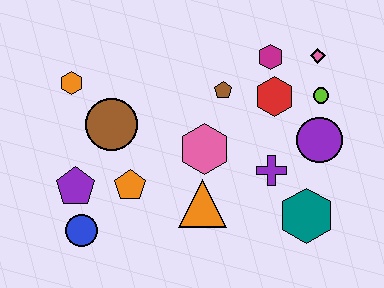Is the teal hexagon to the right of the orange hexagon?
Yes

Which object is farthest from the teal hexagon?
The orange hexagon is farthest from the teal hexagon.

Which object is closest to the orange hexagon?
The brown circle is closest to the orange hexagon.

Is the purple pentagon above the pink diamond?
No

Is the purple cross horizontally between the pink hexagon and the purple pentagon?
No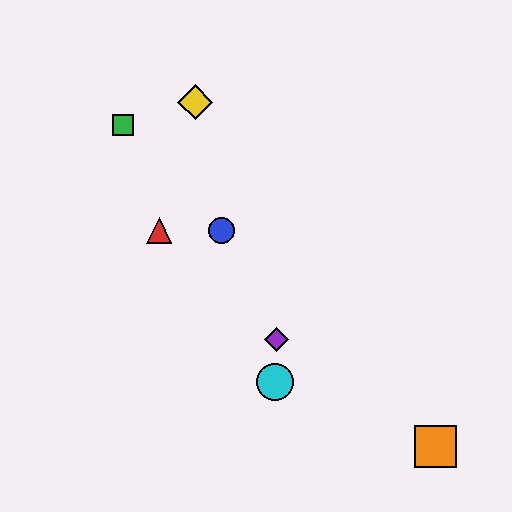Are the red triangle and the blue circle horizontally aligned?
Yes, both are at y≈230.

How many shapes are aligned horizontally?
2 shapes (the red triangle, the blue circle) are aligned horizontally.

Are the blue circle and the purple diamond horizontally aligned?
No, the blue circle is at y≈230 and the purple diamond is at y≈340.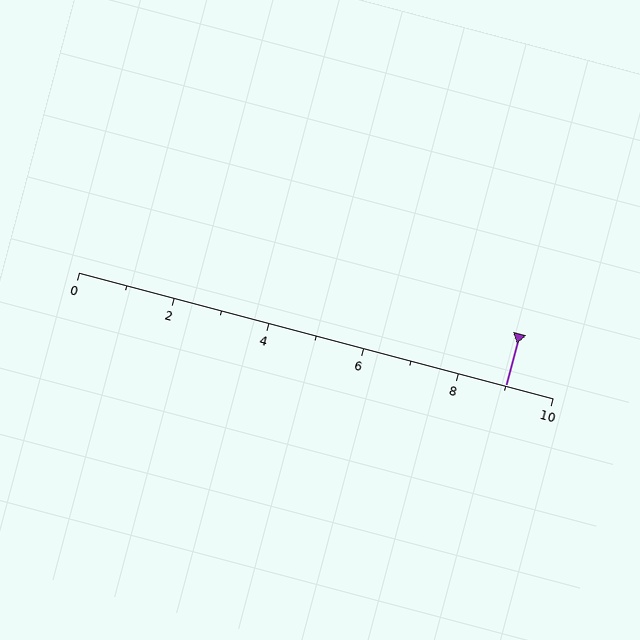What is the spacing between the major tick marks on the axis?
The major ticks are spaced 2 apart.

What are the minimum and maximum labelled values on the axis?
The axis runs from 0 to 10.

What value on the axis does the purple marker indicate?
The marker indicates approximately 9.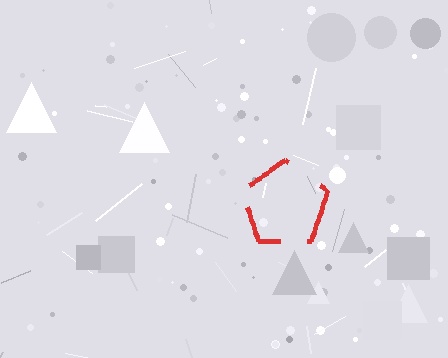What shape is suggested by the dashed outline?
The dashed outline suggests a pentagon.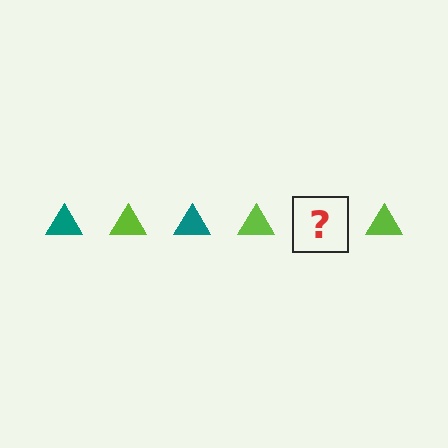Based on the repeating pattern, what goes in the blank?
The blank should be a teal triangle.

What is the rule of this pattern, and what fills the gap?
The rule is that the pattern cycles through teal, lime triangles. The gap should be filled with a teal triangle.